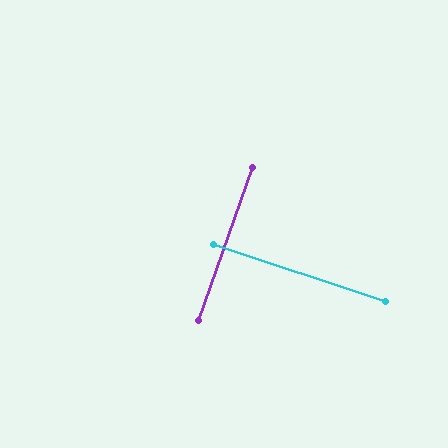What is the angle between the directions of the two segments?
Approximately 89 degrees.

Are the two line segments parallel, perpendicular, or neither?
Perpendicular — they meet at approximately 89°.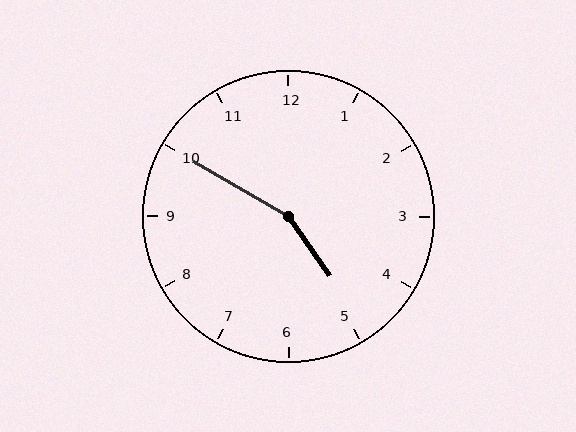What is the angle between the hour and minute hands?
Approximately 155 degrees.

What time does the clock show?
4:50.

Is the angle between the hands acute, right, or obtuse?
It is obtuse.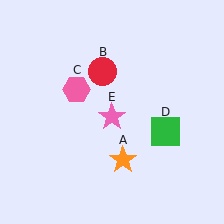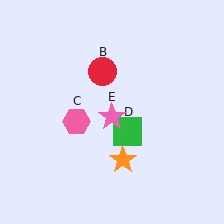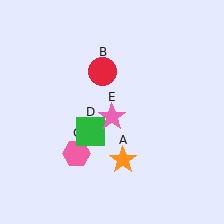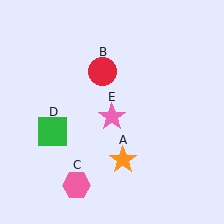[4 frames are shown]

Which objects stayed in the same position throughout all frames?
Orange star (object A) and red circle (object B) and pink star (object E) remained stationary.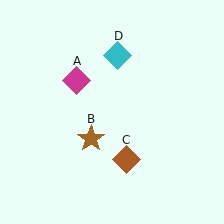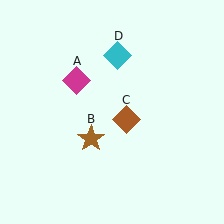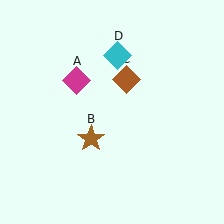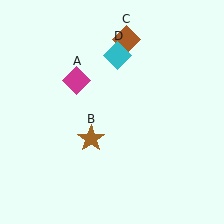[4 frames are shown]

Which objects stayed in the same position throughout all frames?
Magenta diamond (object A) and brown star (object B) and cyan diamond (object D) remained stationary.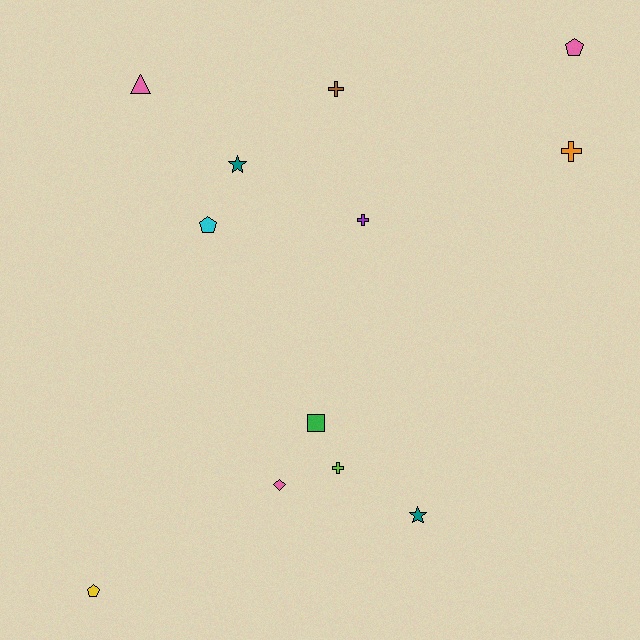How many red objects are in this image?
There are no red objects.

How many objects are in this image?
There are 12 objects.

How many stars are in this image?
There are 2 stars.